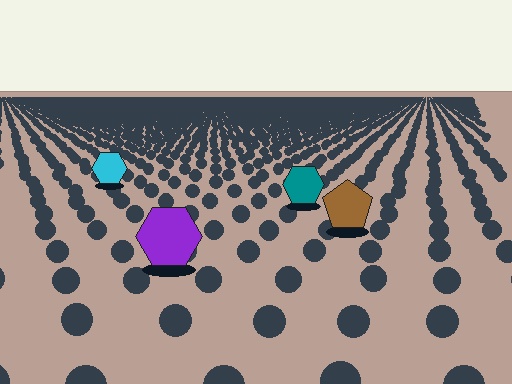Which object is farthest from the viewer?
The cyan hexagon is farthest from the viewer. It appears smaller and the ground texture around it is denser.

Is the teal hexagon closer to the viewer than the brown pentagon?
No. The brown pentagon is closer — you can tell from the texture gradient: the ground texture is coarser near it.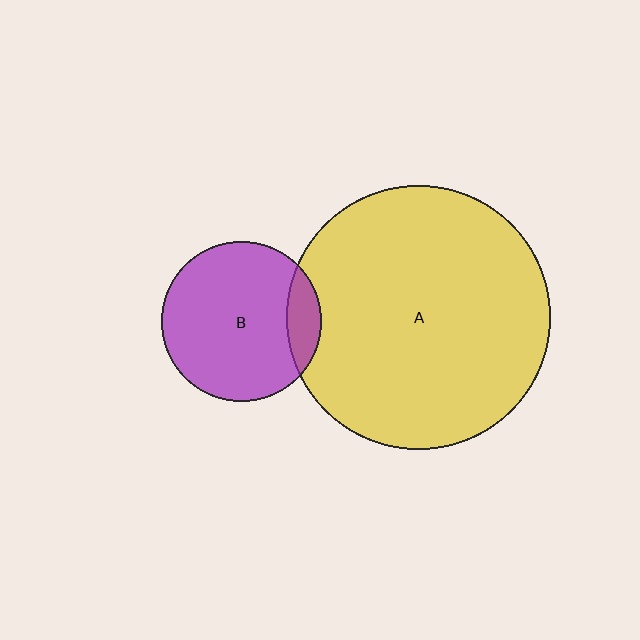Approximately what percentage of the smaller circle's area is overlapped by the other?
Approximately 15%.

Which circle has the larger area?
Circle A (yellow).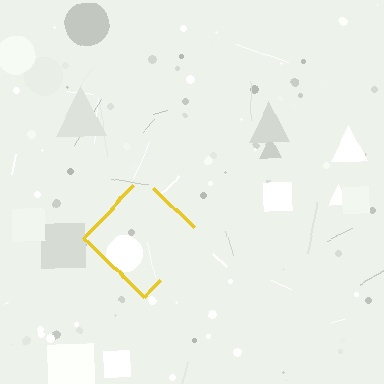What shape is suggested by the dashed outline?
The dashed outline suggests a diamond.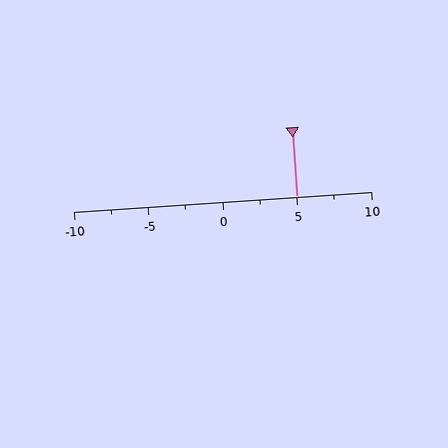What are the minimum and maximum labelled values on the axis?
The axis runs from -10 to 10.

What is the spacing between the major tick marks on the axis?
The major ticks are spaced 5 apart.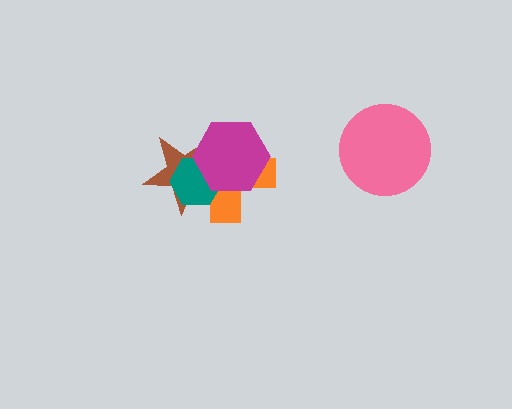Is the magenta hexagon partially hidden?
No, no other shape covers it.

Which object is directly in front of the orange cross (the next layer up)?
The brown star is directly in front of the orange cross.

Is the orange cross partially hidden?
Yes, it is partially covered by another shape.